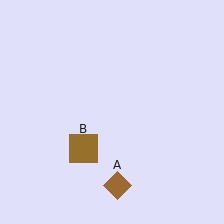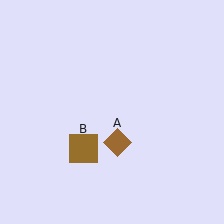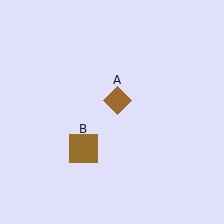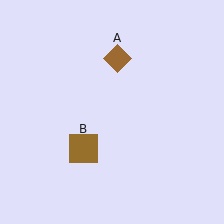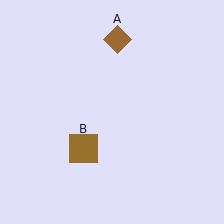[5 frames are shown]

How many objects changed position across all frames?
1 object changed position: brown diamond (object A).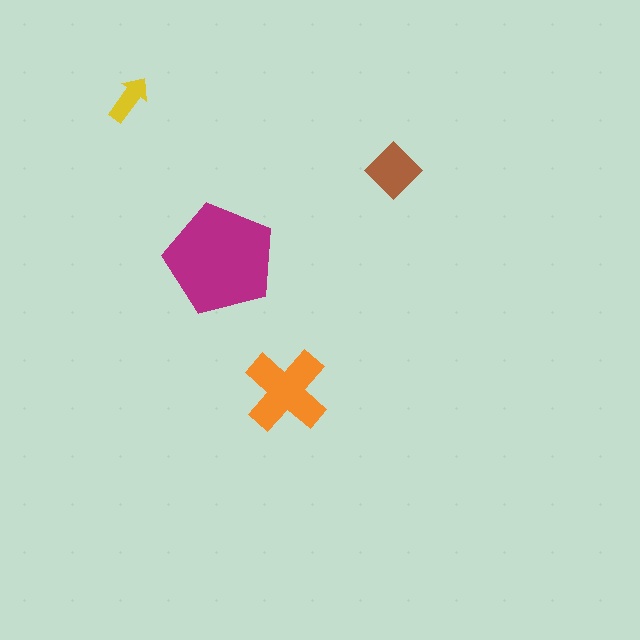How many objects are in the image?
There are 4 objects in the image.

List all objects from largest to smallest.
The magenta pentagon, the orange cross, the brown diamond, the yellow arrow.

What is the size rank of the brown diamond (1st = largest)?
3rd.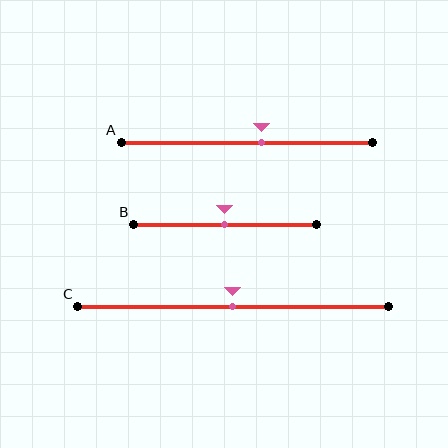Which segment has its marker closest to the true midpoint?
Segment B has its marker closest to the true midpoint.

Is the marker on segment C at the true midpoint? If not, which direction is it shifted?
Yes, the marker on segment C is at the true midpoint.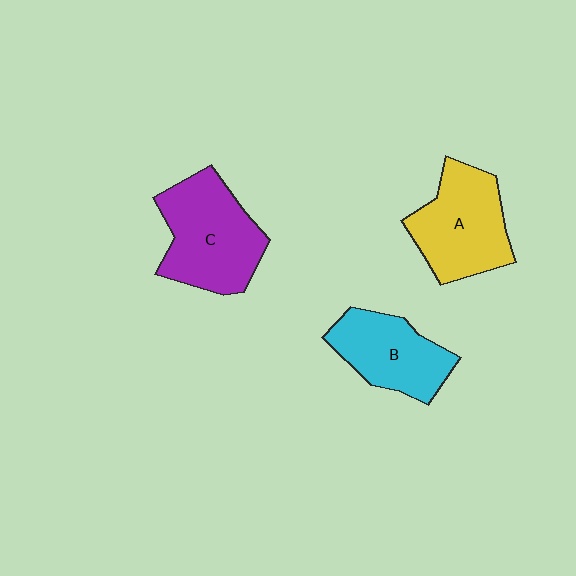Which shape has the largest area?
Shape C (purple).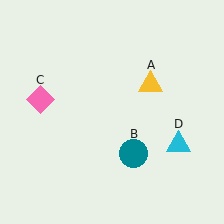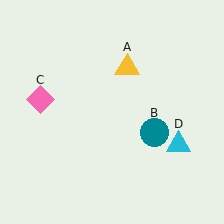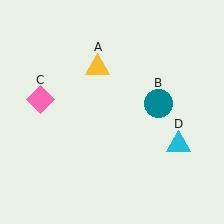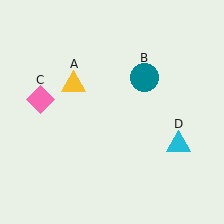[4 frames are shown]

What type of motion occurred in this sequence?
The yellow triangle (object A), teal circle (object B) rotated counterclockwise around the center of the scene.